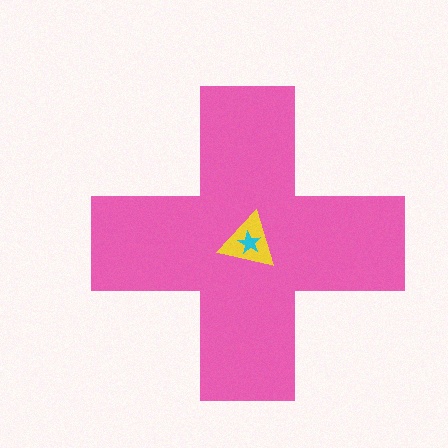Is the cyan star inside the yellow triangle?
Yes.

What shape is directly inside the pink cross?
The yellow triangle.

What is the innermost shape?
The cyan star.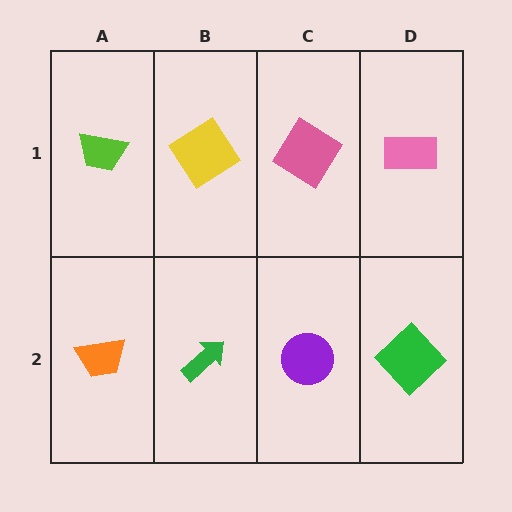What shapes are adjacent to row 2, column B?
A yellow diamond (row 1, column B), an orange trapezoid (row 2, column A), a purple circle (row 2, column C).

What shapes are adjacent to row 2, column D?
A pink rectangle (row 1, column D), a purple circle (row 2, column C).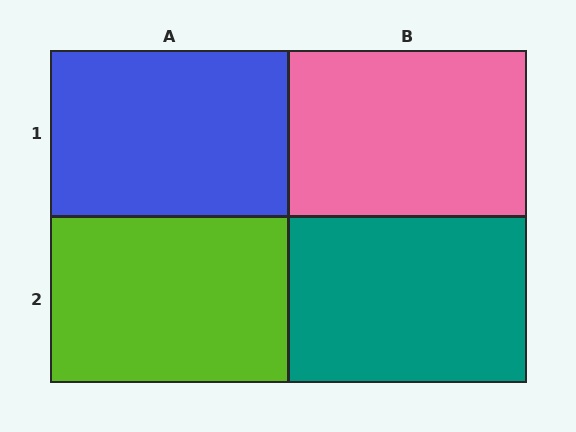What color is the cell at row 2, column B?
Teal.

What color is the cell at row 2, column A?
Lime.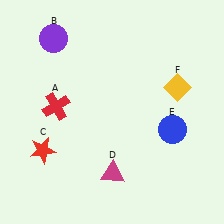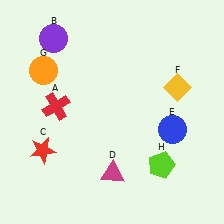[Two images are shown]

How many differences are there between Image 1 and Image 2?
There are 2 differences between the two images.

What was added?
An orange circle (G), a lime pentagon (H) were added in Image 2.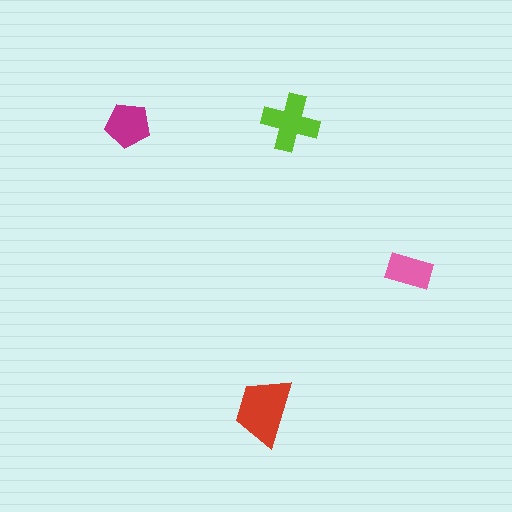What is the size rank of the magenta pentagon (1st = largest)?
3rd.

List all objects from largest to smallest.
The red trapezoid, the lime cross, the magenta pentagon, the pink rectangle.